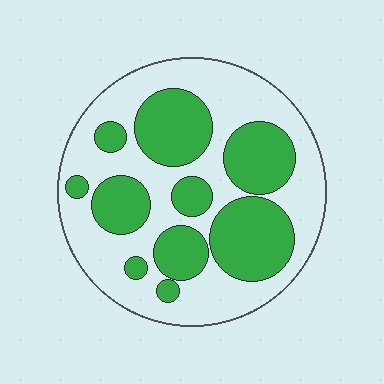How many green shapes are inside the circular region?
10.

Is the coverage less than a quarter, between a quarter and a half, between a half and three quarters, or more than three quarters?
Between a quarter and a half.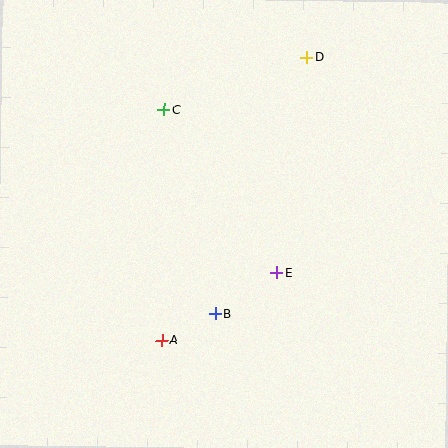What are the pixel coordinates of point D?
Point D is at (307, 57).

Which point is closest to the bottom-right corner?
Point E is closest to the bottom-right corner.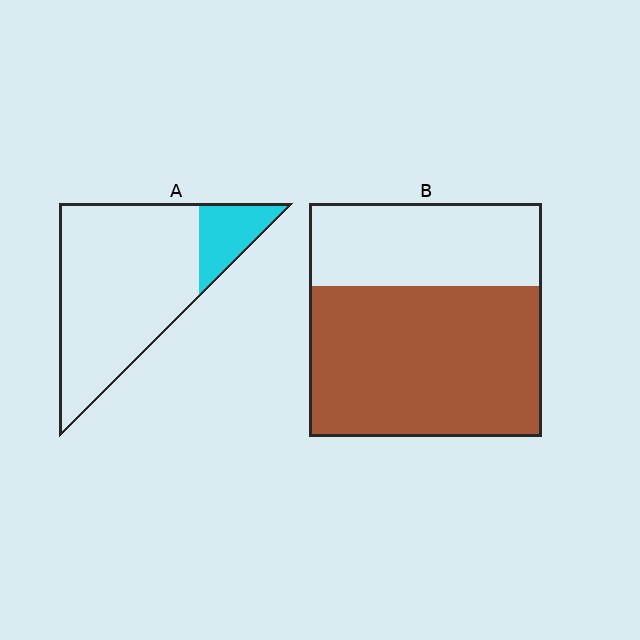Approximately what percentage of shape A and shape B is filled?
A is approximately 15% and B is approximately 65%.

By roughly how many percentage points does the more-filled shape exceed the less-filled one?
By roughly 50 percentage points (B over A).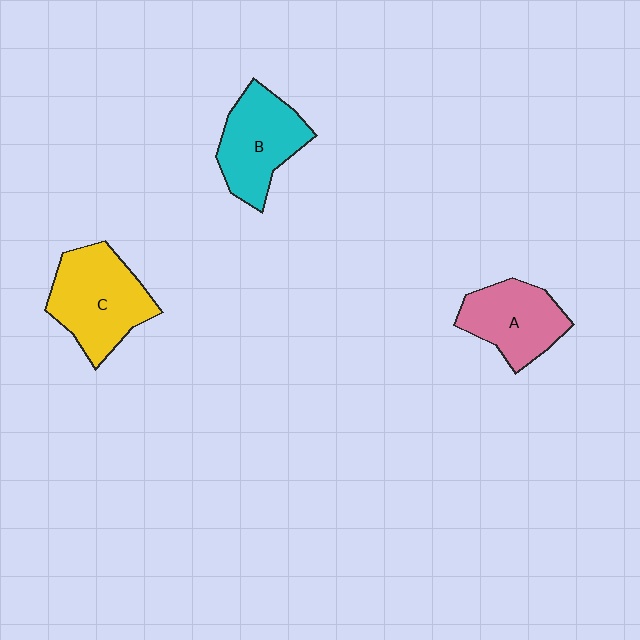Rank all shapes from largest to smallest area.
From largest to smallest: C (yellow), B (cyan), A (pink).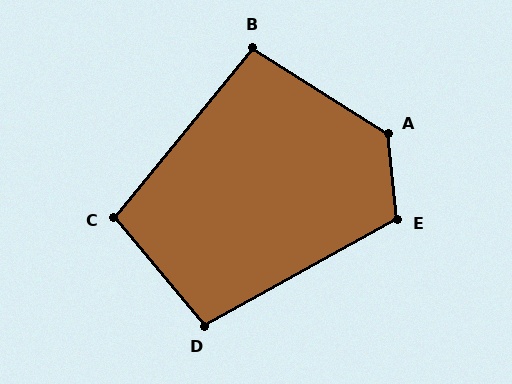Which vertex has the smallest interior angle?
B, at approximately 97 degrees.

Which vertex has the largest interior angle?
A, at approximately 129 degrees.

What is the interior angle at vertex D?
Approximately 101 degrees (obtuse).